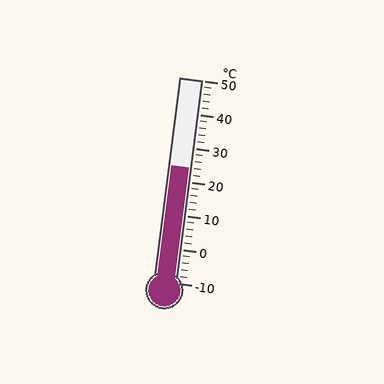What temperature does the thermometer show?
The thermometer shows approximately 24°C.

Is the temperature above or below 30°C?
The temperature is below 30°C.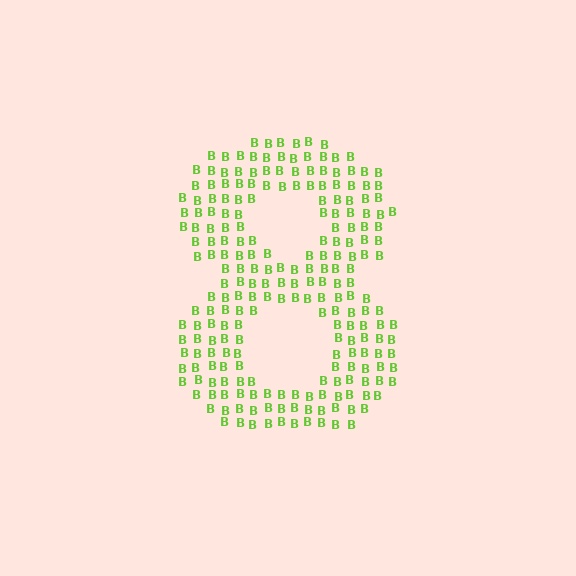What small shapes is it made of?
It is made of small letter B's.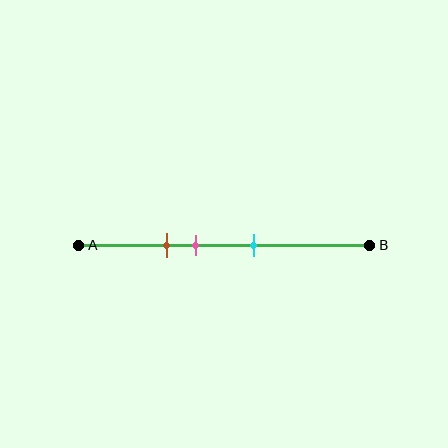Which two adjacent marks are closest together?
The brown and pink marks are the closest adjacent pair.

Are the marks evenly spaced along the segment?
Yes, the marks are approximately evenly spaced.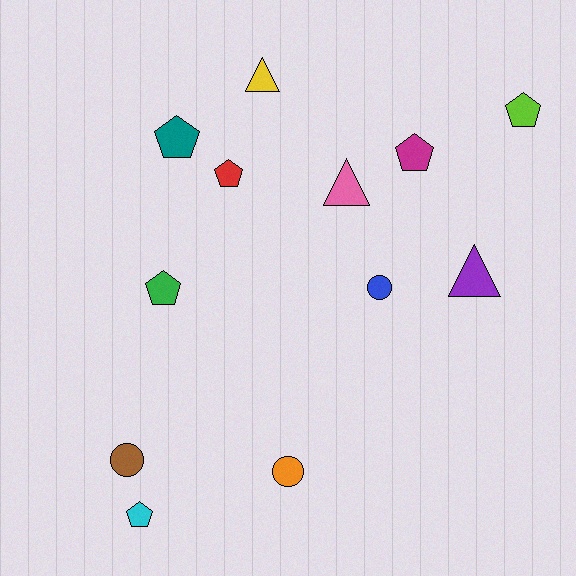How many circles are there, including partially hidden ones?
There are 3 circles.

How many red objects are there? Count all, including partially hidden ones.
There is 1 red object.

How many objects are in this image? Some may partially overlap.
There are 12 objects.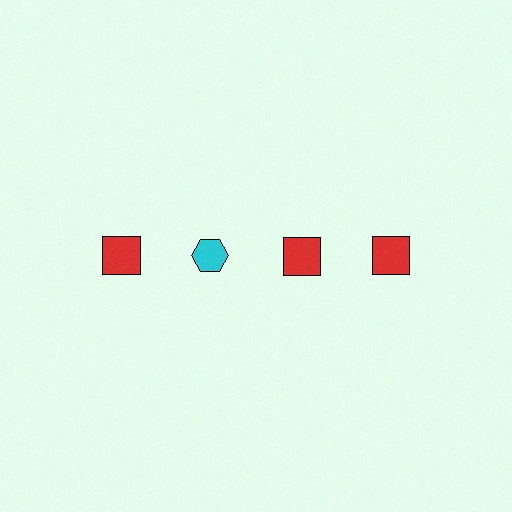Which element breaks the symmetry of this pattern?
The cyan hexagon in the top row, second from left column breaks the symmetry. All other shapes are red squares.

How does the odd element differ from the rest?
It differs in both color (cyan instead of red) and shape (hexagon instead of square).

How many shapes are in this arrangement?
There are 4 shapes arranged in a grid pattern.